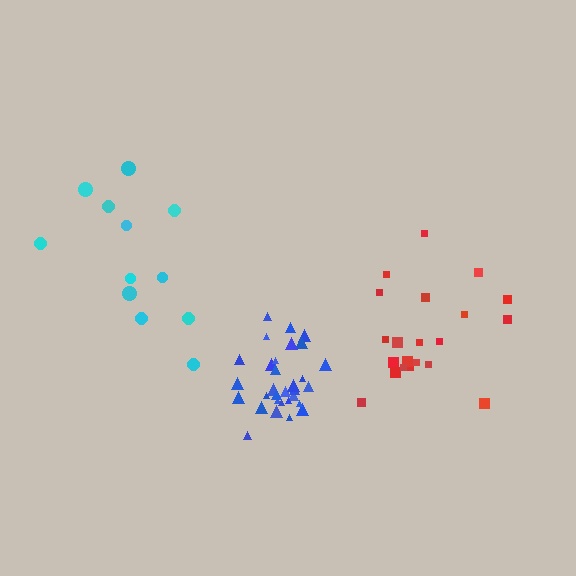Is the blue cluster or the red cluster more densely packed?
Blue.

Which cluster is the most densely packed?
Blue.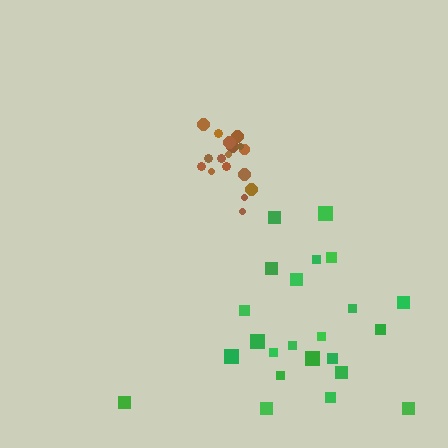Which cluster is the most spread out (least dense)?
Green.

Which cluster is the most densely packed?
Brown.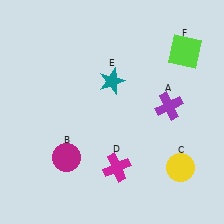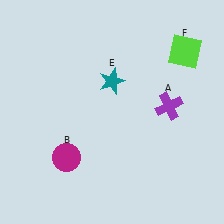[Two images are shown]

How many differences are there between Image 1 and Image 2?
There are 2 differences between the two images.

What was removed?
The yellow circle (C), the magenta cross (D) were removed in Image 2.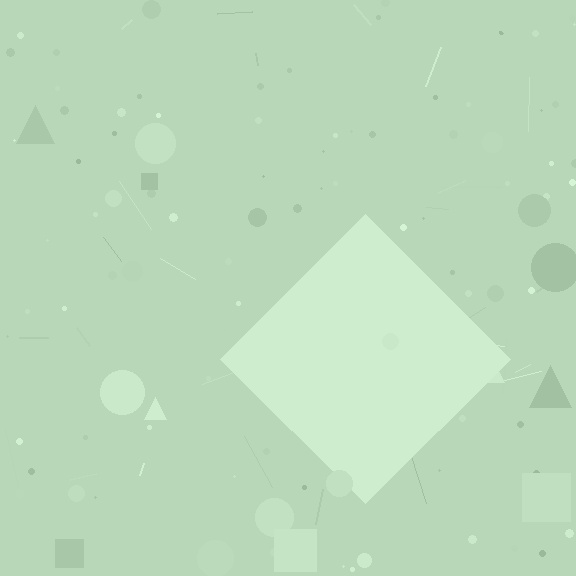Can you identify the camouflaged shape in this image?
The camouflaged shape is a diamond.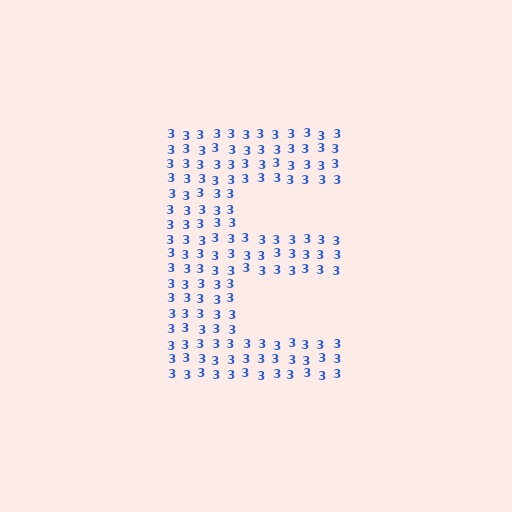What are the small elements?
The small elements are digit 3's.